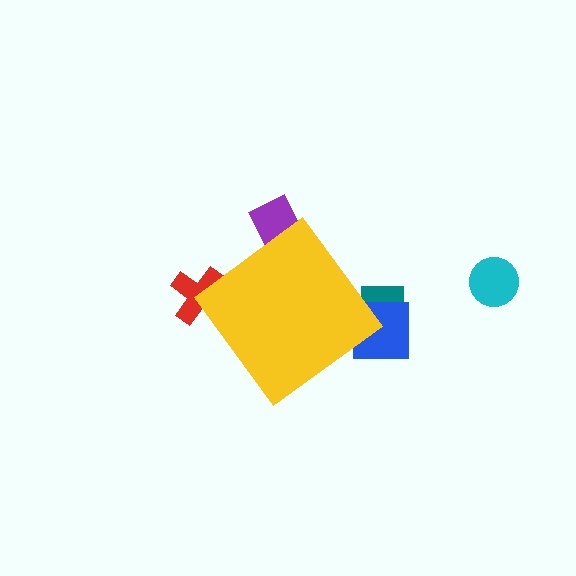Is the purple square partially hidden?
Yes, the purple square is partially hidden behind the yellow diamond.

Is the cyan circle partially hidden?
No, the cyan circle is fully visible.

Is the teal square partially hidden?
Yes, the teal square is partially hidden behind the yellow diamond.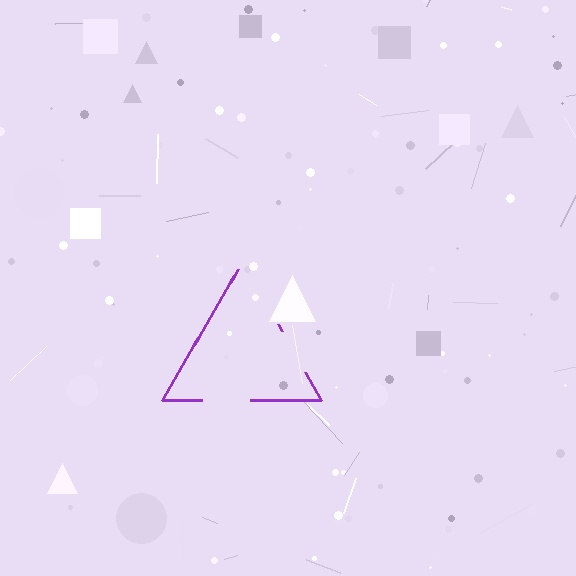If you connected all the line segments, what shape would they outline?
They would outline a triangle.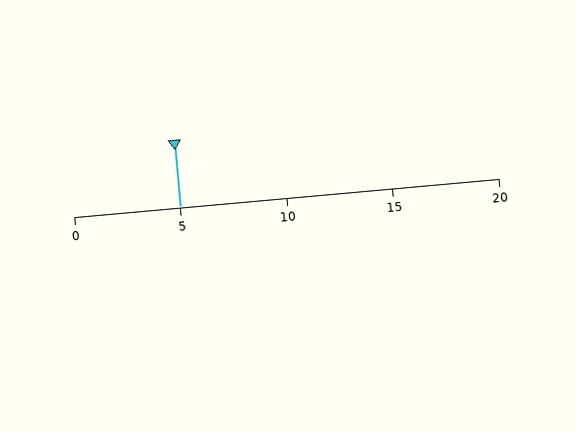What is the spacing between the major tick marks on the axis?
The major ticks are spaced 5 apart.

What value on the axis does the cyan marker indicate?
The marker indicates approximately 5.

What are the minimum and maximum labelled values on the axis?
The axis runs from 0 to 20.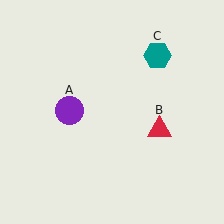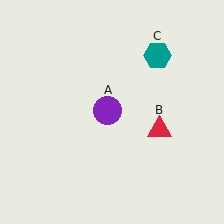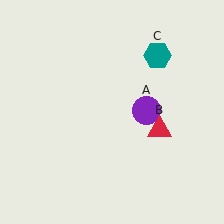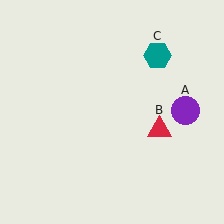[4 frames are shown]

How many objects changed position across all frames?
1 object changed position: purple circle (object A).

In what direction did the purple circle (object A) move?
The purple circle (object A) moved right.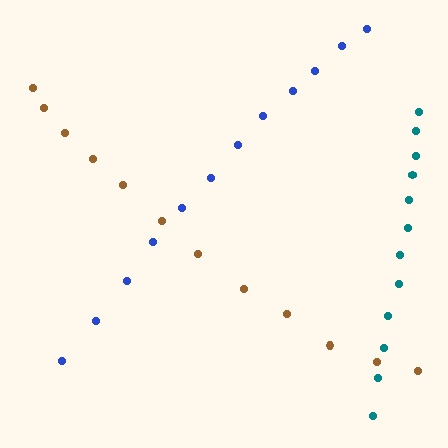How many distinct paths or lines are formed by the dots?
There are 3 distinct paths.